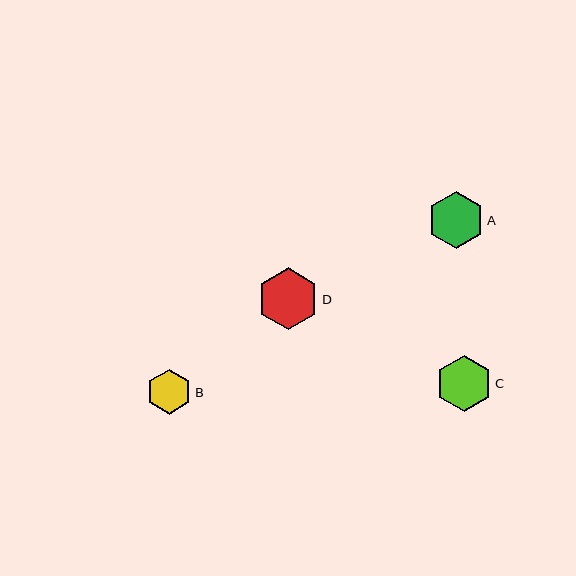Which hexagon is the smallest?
Hexagon B is the smallest with a size of approximately 45 pixels.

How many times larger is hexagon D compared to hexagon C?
Hexagon D is approximately 1.1 times the size of hexagon C.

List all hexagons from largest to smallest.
From largest to smallest: D, A, C, B.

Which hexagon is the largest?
Hexagon D is the largest with a size of approximately 62 pixels.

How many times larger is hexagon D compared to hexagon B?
Hexagon D is approximately 1.4 times the size of hexagon B.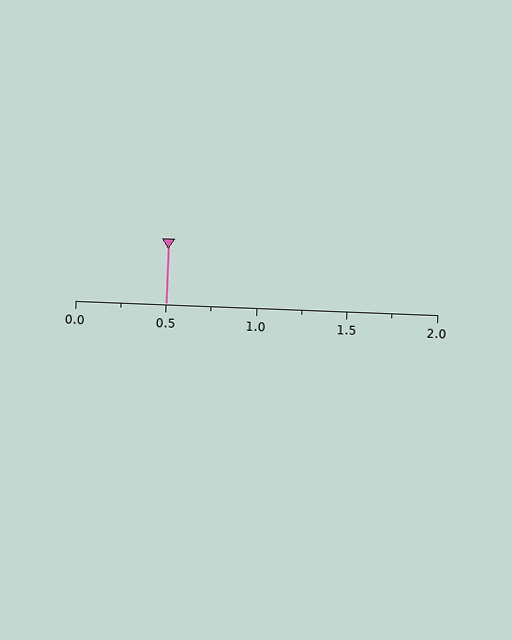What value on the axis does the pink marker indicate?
The marker indicates approximately 0.5.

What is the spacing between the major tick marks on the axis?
The major ticks are spaced 0.5 apart.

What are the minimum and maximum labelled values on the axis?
The axis runs from 0.0 to 2.0.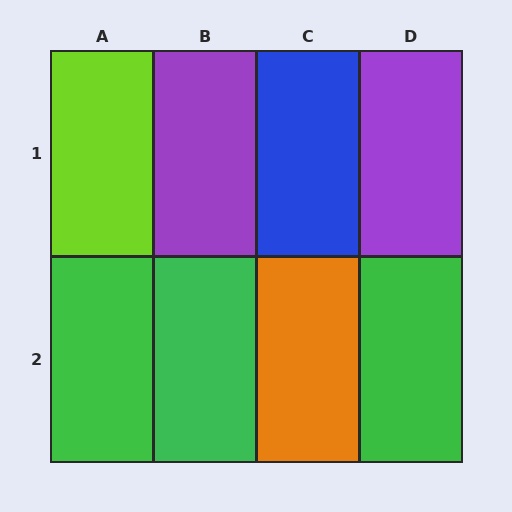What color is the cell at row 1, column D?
Purple.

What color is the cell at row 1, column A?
Lime.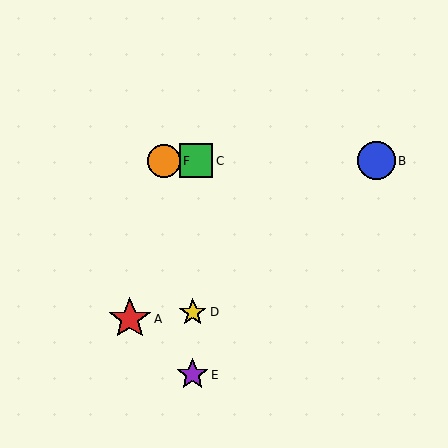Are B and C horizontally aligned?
Yes, both are at y≈161.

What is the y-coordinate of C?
Object C is at y≈161.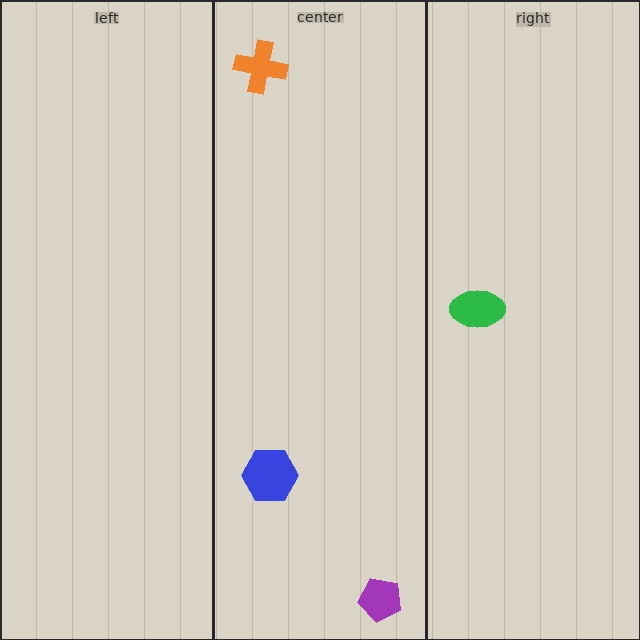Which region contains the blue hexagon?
The center region.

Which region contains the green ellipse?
The right region.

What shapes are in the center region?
The blue hexagon, the purple pentagon, the orange cross.